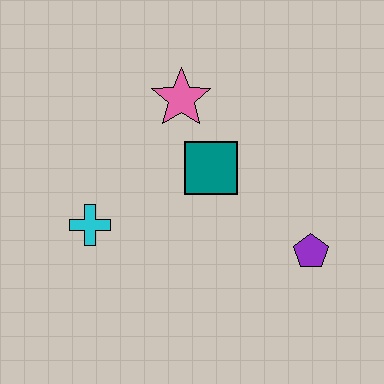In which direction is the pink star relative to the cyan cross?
The pink star is above the cyan cross.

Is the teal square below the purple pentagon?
No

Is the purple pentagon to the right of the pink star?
Yes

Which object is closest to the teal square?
The pink star is closest to the teal square.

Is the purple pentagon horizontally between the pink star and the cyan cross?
No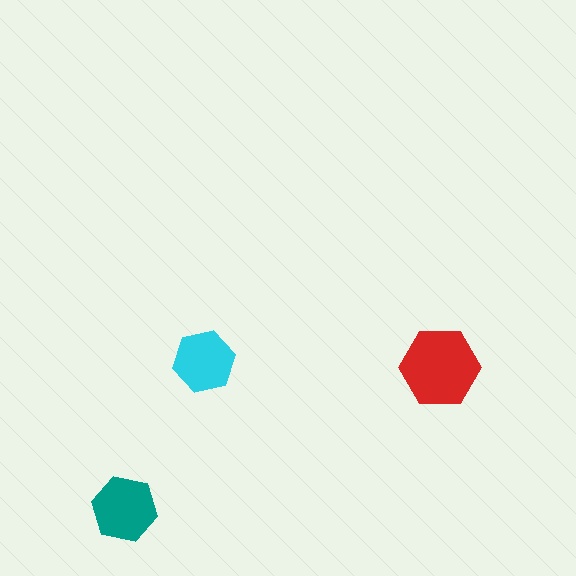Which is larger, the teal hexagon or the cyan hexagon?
The teal one.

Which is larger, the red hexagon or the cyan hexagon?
The red one.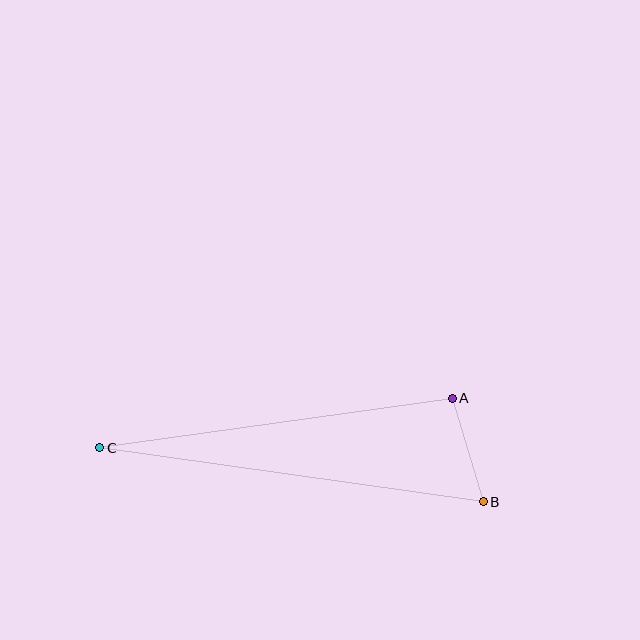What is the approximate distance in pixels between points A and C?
The distance between A and C is approximately 356 pixels.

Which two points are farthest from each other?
Points B and C are farthest from each other.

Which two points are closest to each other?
Points A and B are closest to each other.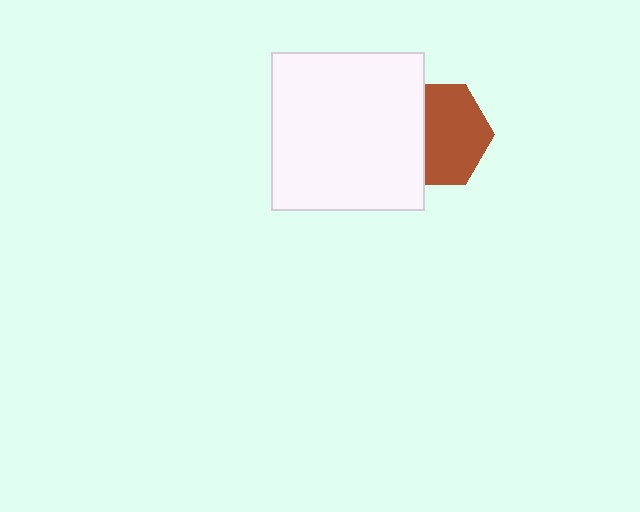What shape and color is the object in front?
The object in front is a white rectangle.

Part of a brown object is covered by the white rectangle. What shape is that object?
It is a hexagon.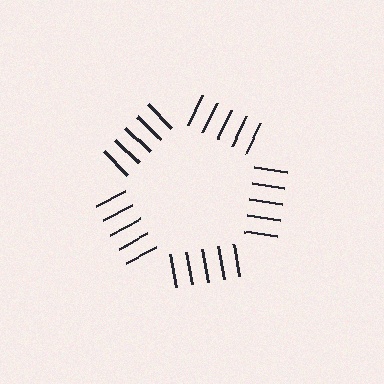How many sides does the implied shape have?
5 sides — the line-ends trace a pentagon.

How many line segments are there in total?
25 — 5 along each of the 5 edges.